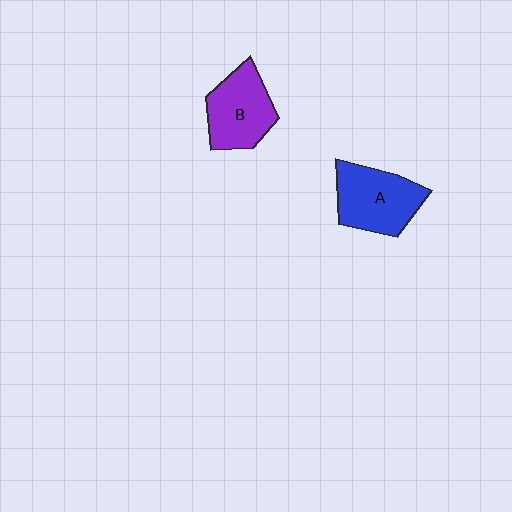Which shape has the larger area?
Shape A (blue).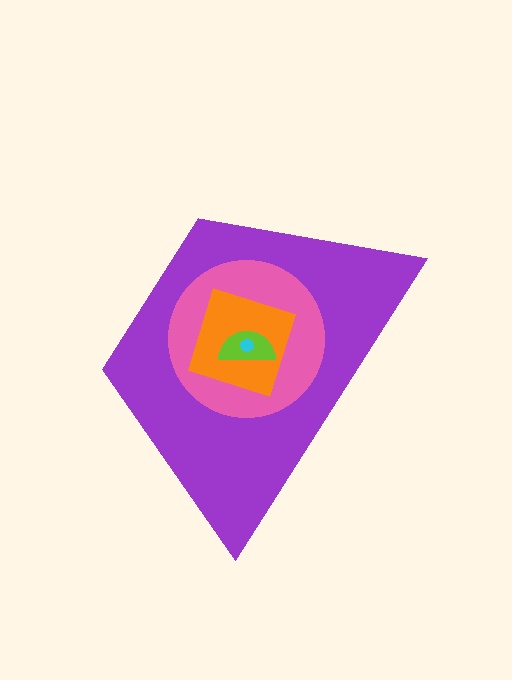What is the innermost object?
The cyan hexagon.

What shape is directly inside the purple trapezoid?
The pink circle.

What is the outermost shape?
The purple trapezoid.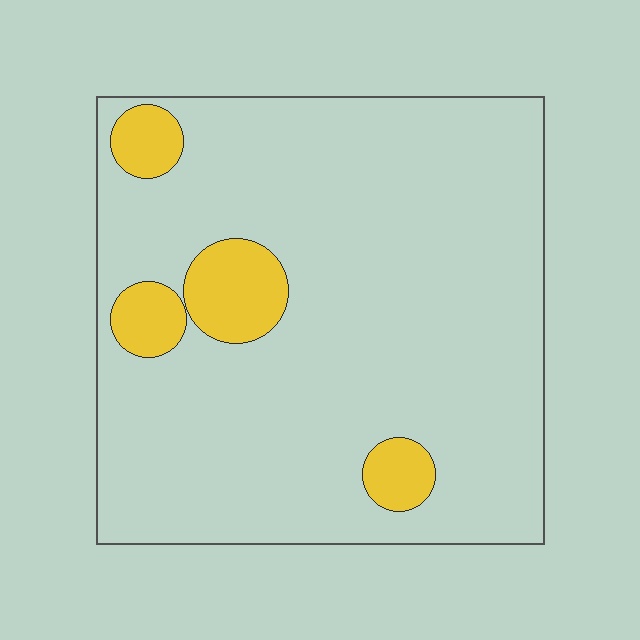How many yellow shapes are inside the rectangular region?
4.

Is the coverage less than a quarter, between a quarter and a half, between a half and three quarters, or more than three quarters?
Less than a quarter.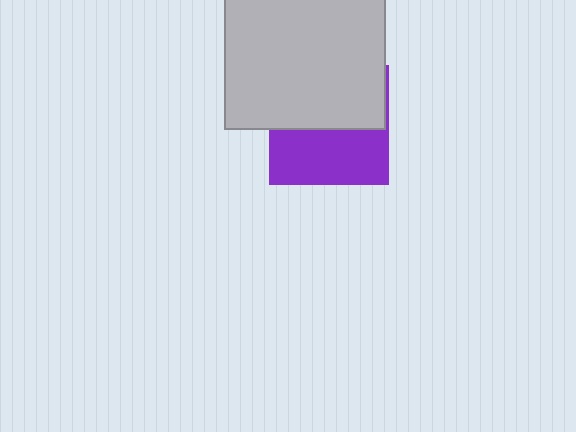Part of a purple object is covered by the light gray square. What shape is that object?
It is a square.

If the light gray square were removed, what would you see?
You would see the complete purple square.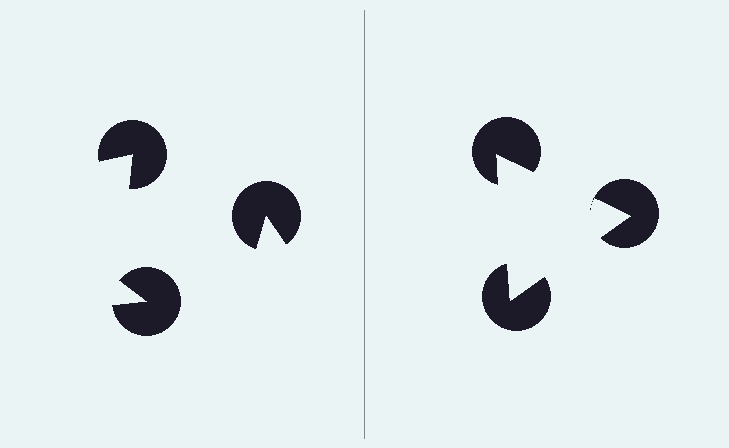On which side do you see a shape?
An illusory triangle appears on the right side. On the left side the wedge cuts are rotated, so no coherent shape forms.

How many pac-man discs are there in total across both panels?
6 — 3 on each side.